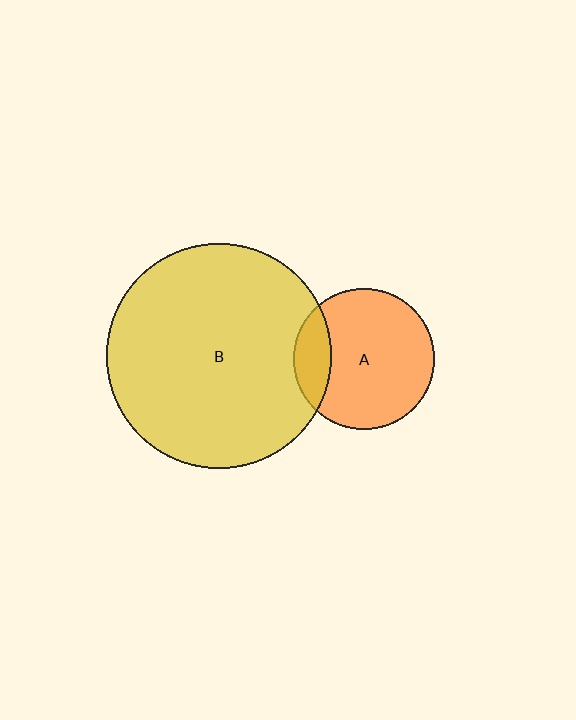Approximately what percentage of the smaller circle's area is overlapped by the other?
Approximately 20%.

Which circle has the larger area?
Circle B (yellow).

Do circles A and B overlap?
Yes.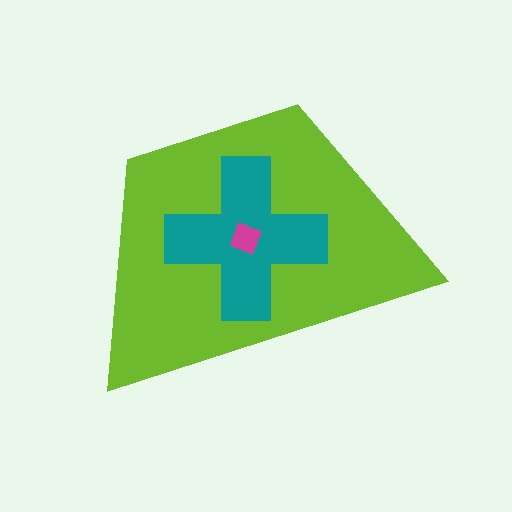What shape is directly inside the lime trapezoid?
The teal cross.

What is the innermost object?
The magenta diamond.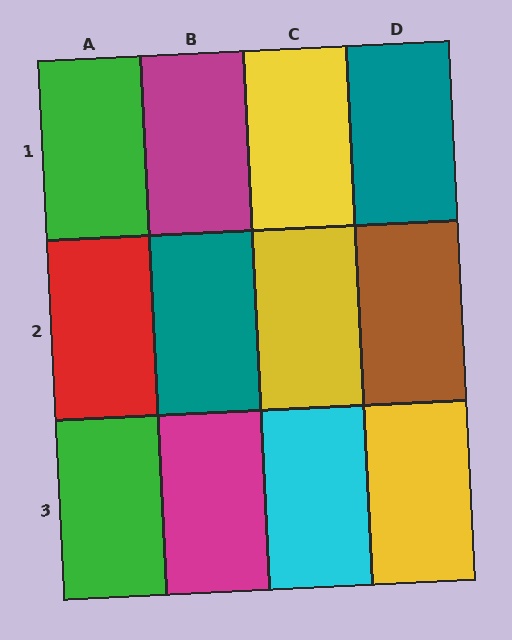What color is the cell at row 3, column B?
Magenta.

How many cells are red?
1 cell is red.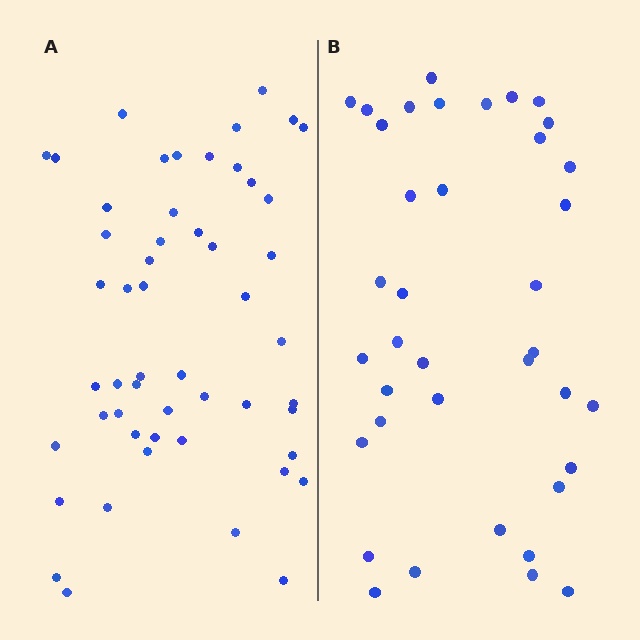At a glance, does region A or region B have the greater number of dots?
Region A (the left region) has more dots.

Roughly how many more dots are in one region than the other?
Region A has approximately 15 more dots than region B.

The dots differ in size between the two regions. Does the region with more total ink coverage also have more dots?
No. Region B has more total ink coverage because its dots are larger, but region A actually contains more individual dots. Total area can be misleading — the number of items is what matters here.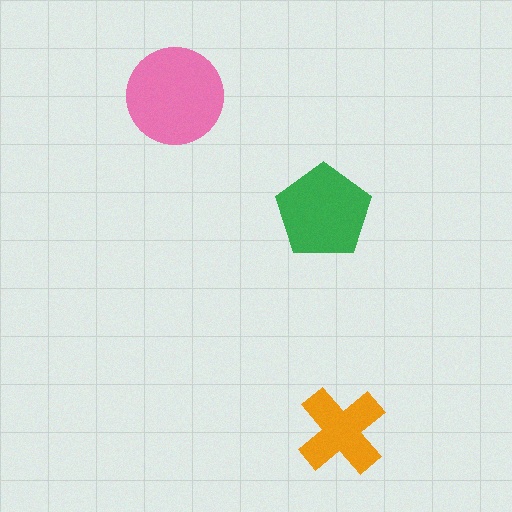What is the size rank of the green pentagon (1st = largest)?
2nd.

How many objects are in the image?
There are 3 objects in the image.